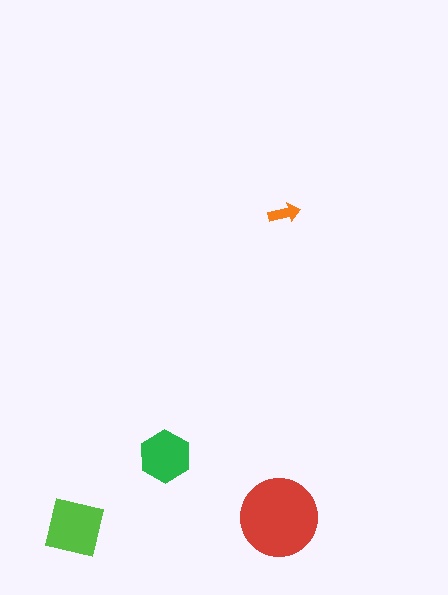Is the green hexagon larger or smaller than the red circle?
Smaller.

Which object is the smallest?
The orange arrow.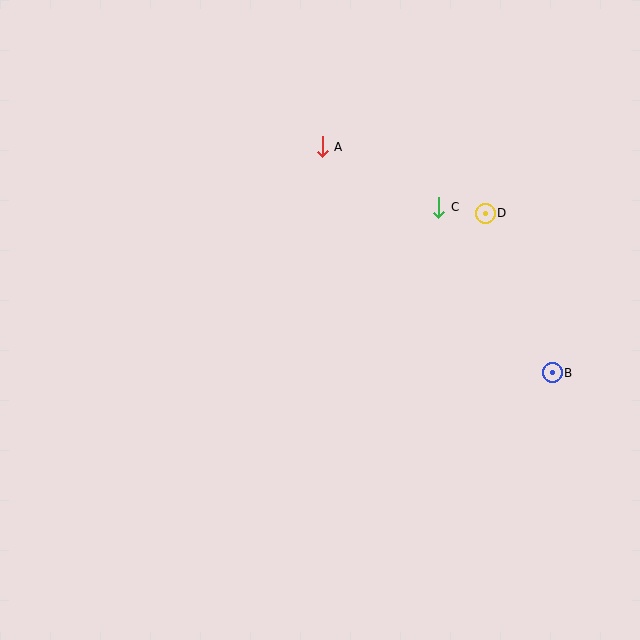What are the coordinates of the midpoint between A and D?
The midpoint between A and D is at (404, 180).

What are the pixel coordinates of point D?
Point D is at (485, 213).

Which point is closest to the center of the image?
Point C at (439, 207) is closest to the center.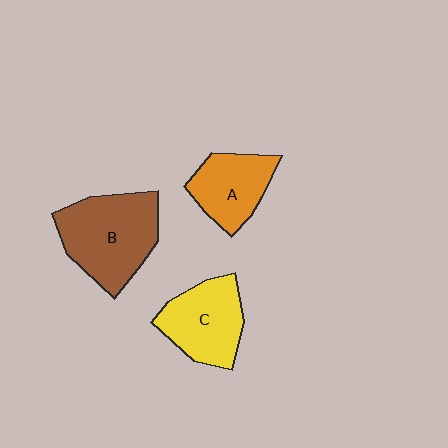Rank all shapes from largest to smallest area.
From largest to smallest: B (brown), C (yellow), A (orange).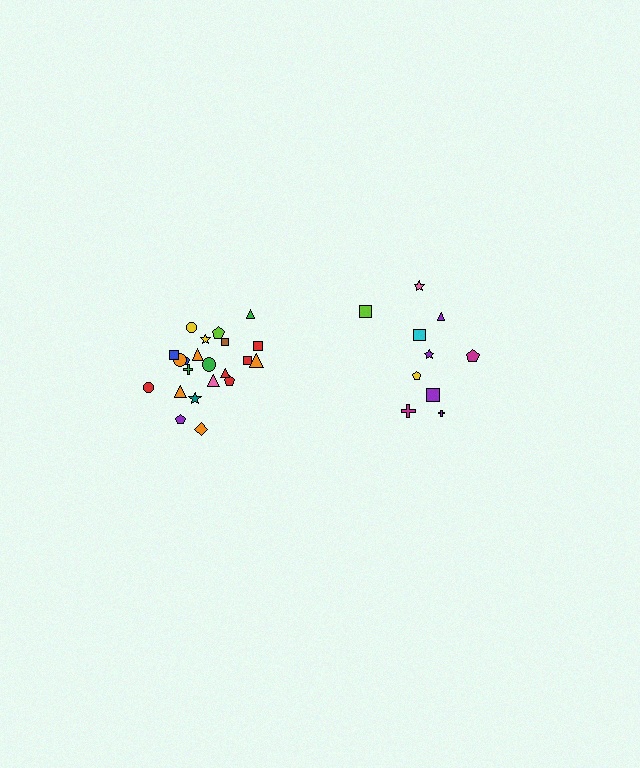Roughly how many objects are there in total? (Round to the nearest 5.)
Roughly 30 objects in total.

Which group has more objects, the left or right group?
The left group.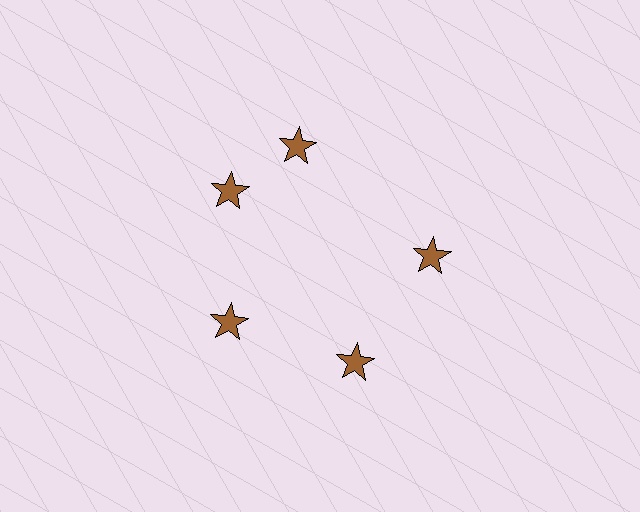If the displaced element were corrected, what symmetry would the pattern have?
It would have 5-fold rotational symmetry — the pattern would map onto itself every 72 degrees.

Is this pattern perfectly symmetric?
No. The 5 brown stars are arranged in a ring, but one element near the 1 o'clock position is rotated out of alignment along the ring, breaking the 5-fold rotational symmetry.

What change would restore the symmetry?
The symmetry would be restored by rotating it back into even spacing with its neighbors so that all 5 stars sit at equal angles and equal distance from the center.